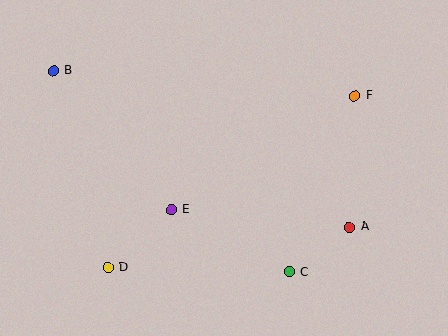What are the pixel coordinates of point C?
Point C is at (289, 272).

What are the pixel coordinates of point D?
Point D is at (108, 267).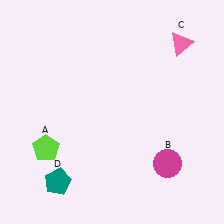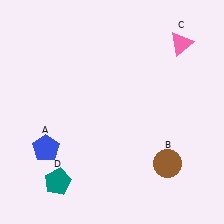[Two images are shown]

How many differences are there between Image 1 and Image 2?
There are 2 differences between the two images.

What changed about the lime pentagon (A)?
In Image 1, A is lime. In Image 2, it changed to blue.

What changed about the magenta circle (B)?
In Image 1, B is magenta. In Image 2, it changed to brown.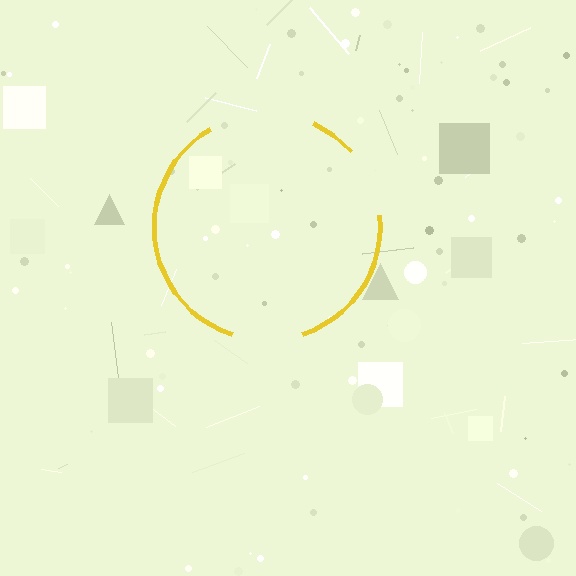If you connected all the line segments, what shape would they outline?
They would outline a circle.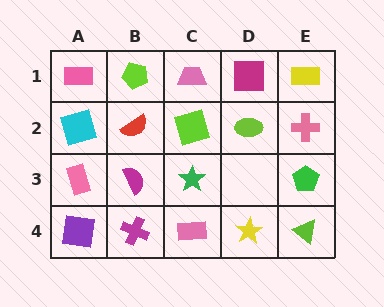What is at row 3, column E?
A green pentagon.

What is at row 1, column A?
A pink rectangle.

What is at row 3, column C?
A green star.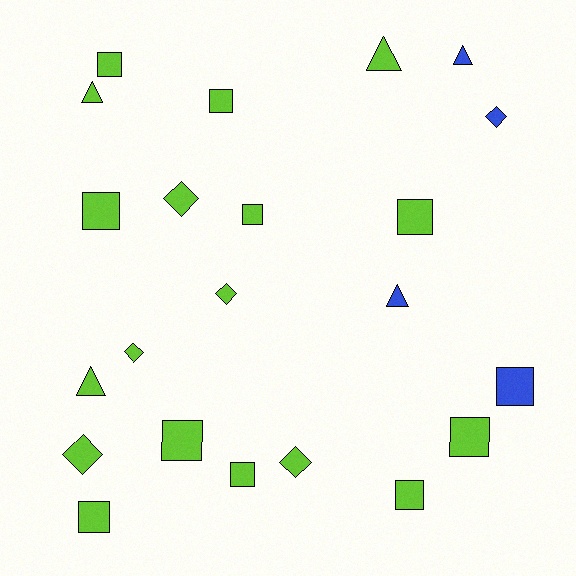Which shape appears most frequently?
Square, with 11 objects.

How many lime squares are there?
There are 10 lime squares.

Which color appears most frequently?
Lime, with 18 objects.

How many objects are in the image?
There are 22 objects.